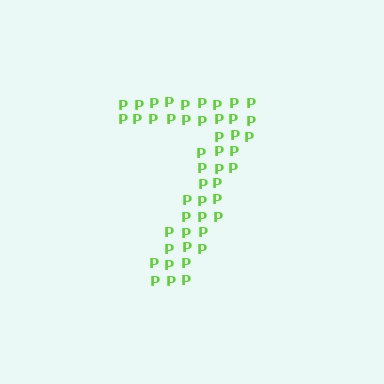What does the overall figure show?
The overall figure shows the digit 7.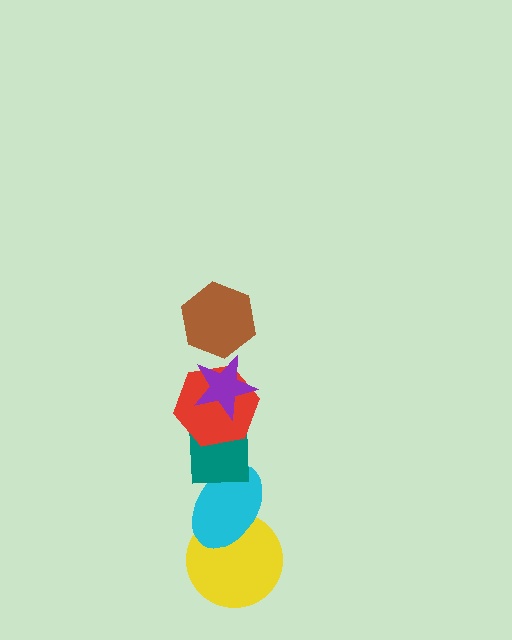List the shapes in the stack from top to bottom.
From top to bottom: the brown hexagon, the purple star, the red hexagon, the teal square, the cyan ellipse, the yellow circle.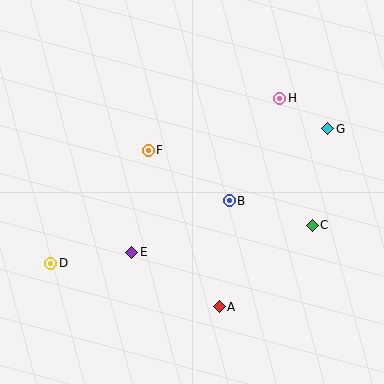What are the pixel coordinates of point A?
Point A is at (219, 307).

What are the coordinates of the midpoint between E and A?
The midpoint between E and A is at (175, 280).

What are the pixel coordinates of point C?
Point C is at (312, 225).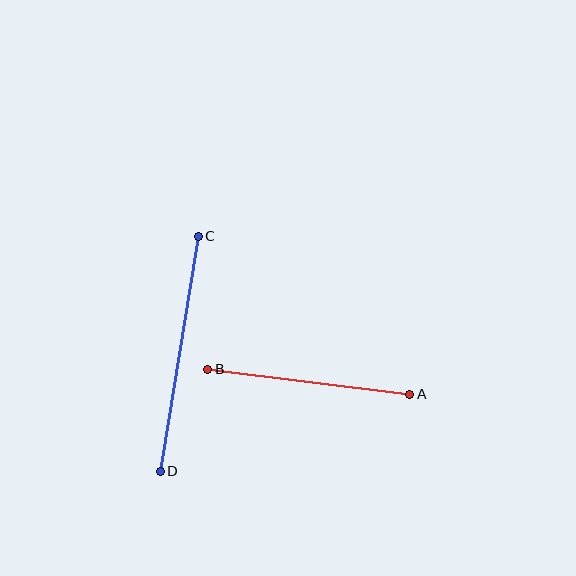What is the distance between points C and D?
The distance is approximately 238 pixels.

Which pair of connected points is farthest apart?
Points C and D are farthest apart.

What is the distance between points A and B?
The distance is approximately 203 pixels.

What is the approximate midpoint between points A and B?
The midpoint is at approximately (309, 382) pixels.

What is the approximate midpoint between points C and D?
The midpoint is at approximately (179, 354) pixels.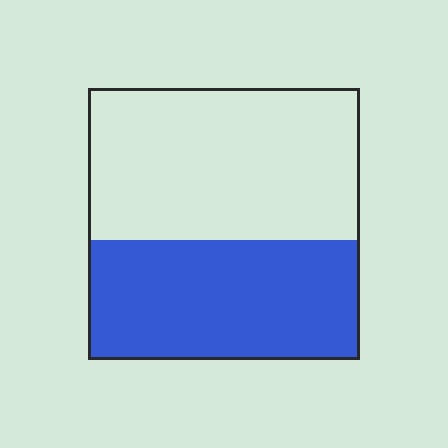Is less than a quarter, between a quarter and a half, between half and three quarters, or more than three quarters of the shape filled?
Between a quarter and a half.